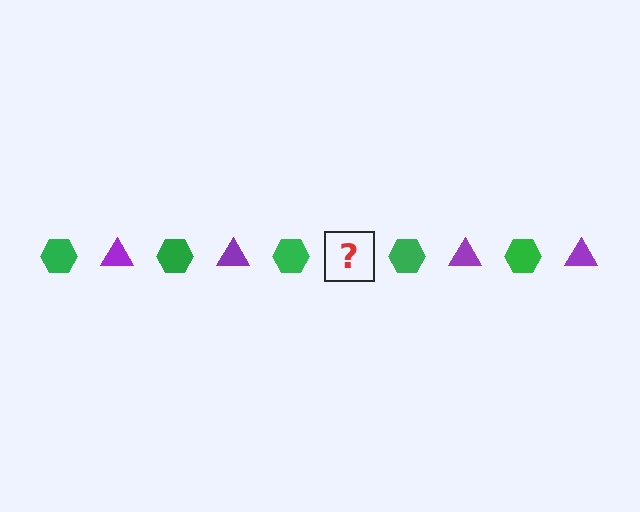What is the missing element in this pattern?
The missing element is a purple triangle.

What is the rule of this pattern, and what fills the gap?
The rule is that the pattern alternates between green hexagon and purple triangle. The gap should be filled with a purple triangle.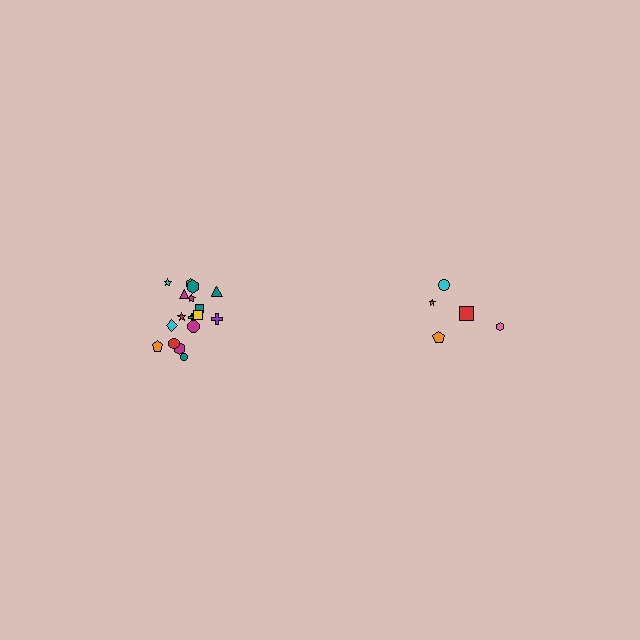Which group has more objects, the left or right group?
The left group.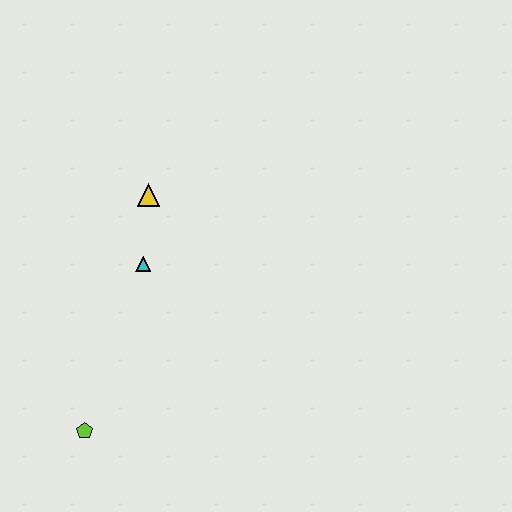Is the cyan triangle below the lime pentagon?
No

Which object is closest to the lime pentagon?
The cyan triangle is closest to the lime pentagon.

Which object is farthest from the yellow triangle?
The lime pentagon is farthest from the yellow triangle.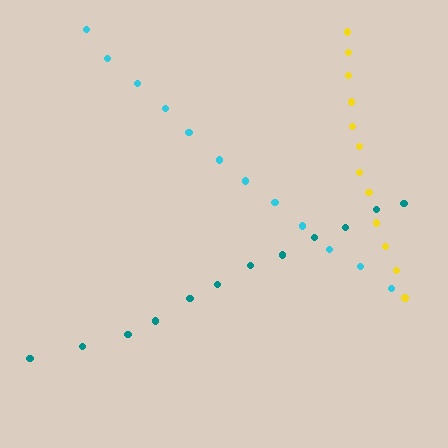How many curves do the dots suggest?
There are 3 distinct paths.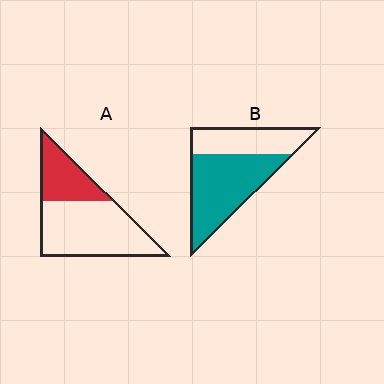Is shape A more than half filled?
No.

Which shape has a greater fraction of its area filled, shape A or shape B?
Shape B.